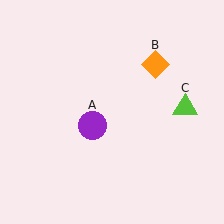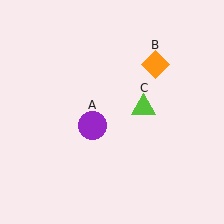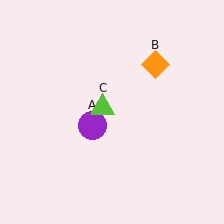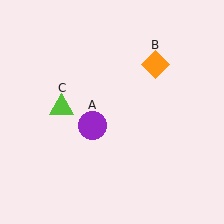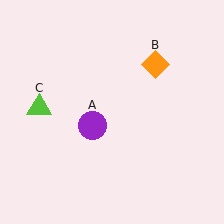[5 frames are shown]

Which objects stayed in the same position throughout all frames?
Purple circle (object A) and orange diamond (object B) remained stationary.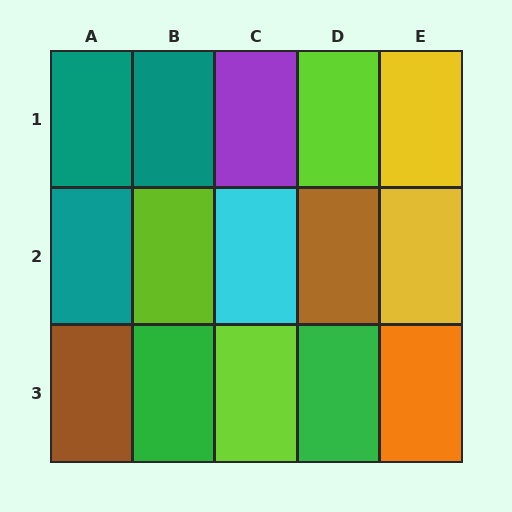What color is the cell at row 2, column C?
Cyan.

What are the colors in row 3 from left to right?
Brown, green, lime, green, orange.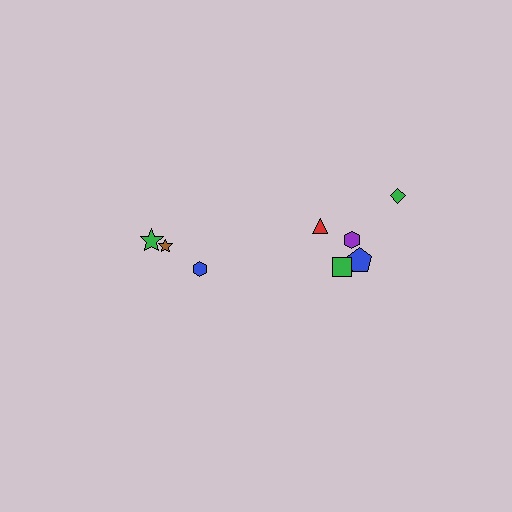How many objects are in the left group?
There are 3 objects.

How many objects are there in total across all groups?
There are 8 objects.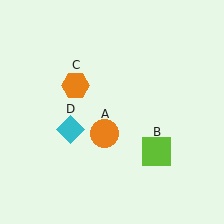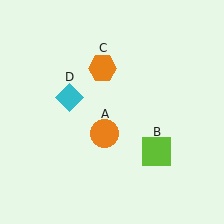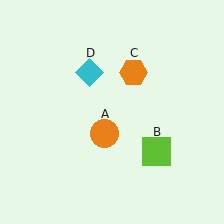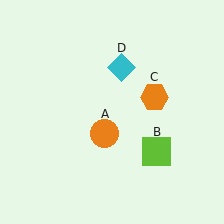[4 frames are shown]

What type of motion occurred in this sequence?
The orange hexagon (object C), cyan diamond (object D) rotated clockwise around the center of the scene.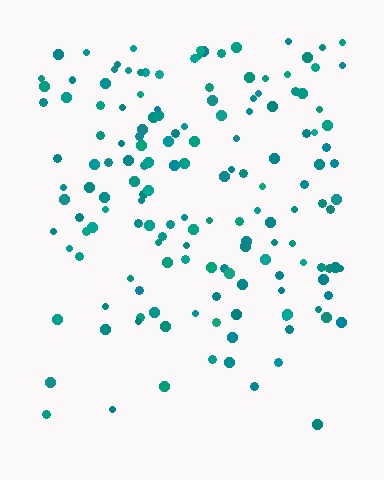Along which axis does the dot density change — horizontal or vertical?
Vertical.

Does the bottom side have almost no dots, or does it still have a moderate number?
Still a moderate number, just noticeably fewer than the top.